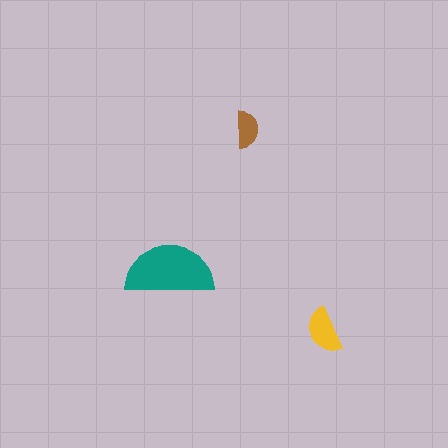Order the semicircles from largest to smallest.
the teal one, the yellow one, the brown one.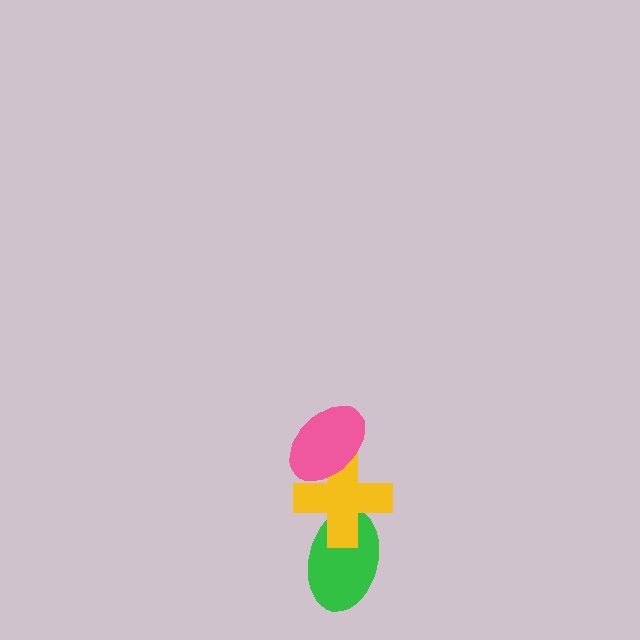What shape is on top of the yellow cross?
The pink ellipse is on top of the yellow cross.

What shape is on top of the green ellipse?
The yellow cross is on top of the green ellipse.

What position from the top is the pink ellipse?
The pink ellipse is 1st from the top.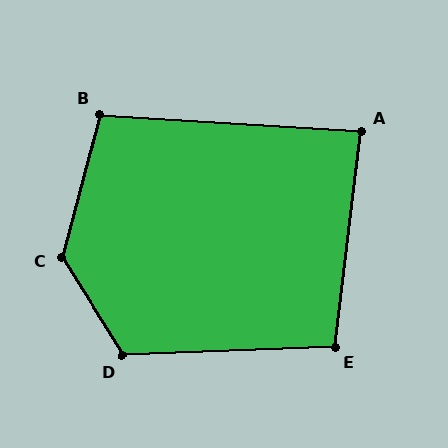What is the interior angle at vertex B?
Approximately 101 degrees (obtuse).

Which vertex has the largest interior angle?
C, at approximately 133 degrees.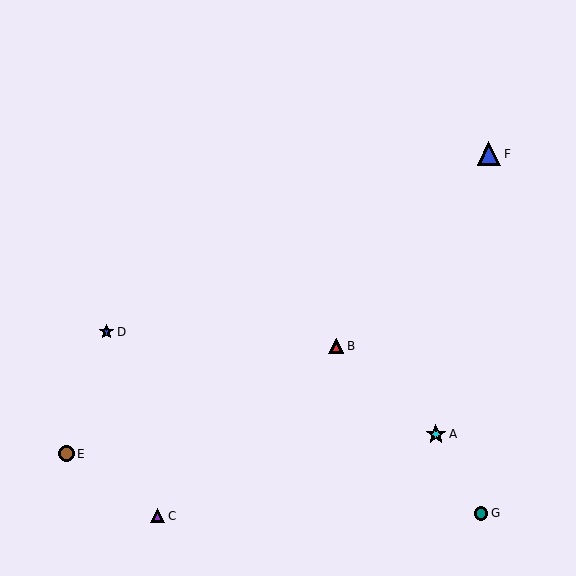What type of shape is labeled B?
Shape B is a red triangle.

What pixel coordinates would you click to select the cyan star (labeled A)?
Click at (436, 434) to select the cyan star A.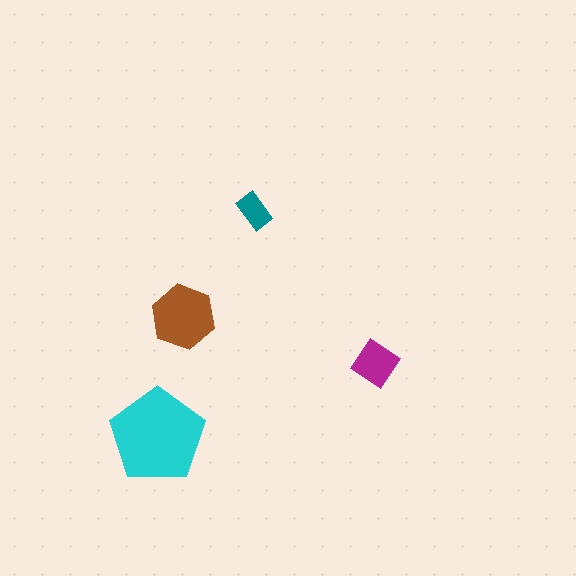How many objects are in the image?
There are 4 objects in the image.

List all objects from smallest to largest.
The teal rectangle, the magenta diamond, the brown hexagon, the cyan pentagon.